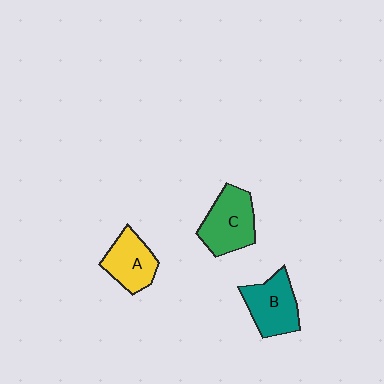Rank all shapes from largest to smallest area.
From largest to smallest: C (green), B (teal), A (yellow).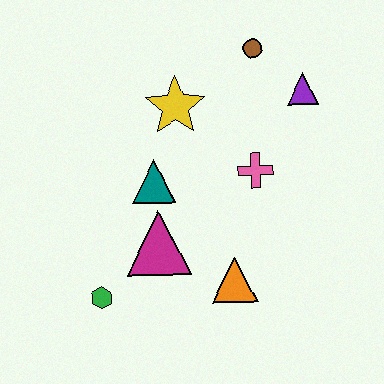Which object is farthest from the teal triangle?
The purple triangle is farthest from the teal triangle.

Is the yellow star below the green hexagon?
No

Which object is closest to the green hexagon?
The magenta triangle is closest to the green hexagon.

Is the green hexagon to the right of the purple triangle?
No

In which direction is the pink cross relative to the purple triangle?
The pink cross is below the purple triangle.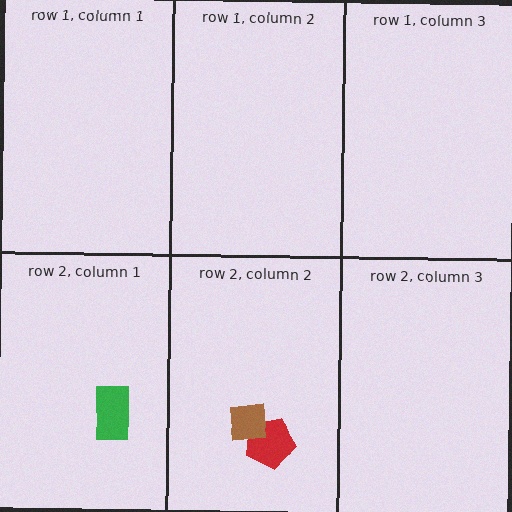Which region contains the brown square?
The row 2, column 2 region.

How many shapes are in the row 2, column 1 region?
1.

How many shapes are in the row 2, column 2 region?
2.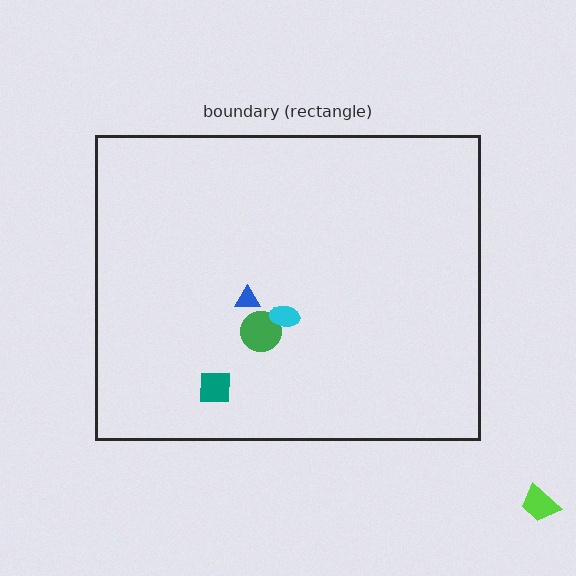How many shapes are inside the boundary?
4 inside, 1 outside.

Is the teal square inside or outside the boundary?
Inside.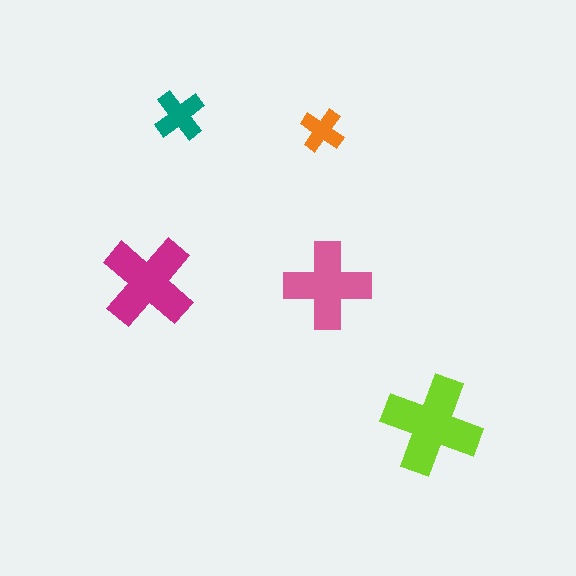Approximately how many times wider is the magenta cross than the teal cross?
About 2 times wider.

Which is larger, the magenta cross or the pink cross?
The magenta one.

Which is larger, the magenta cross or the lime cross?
The lime one.